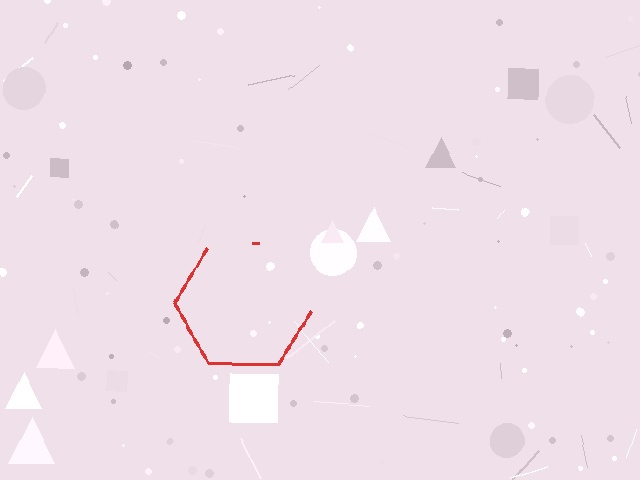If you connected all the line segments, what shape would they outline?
They would outline a hexagon.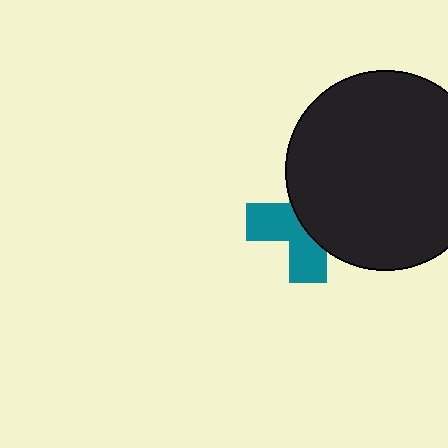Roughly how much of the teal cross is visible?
About half of it is visible (roughly 45%).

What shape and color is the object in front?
The object in front is a black circle.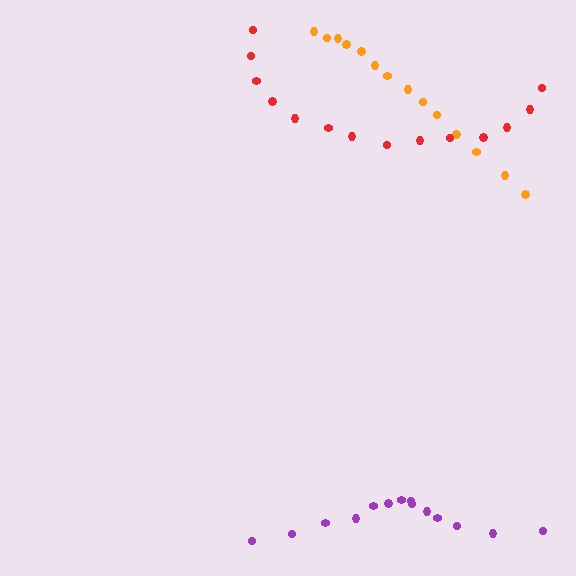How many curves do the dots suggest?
There are 3 distinct paths.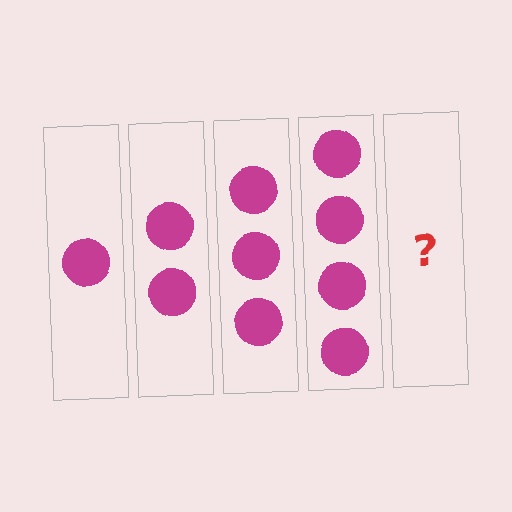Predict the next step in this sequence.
The next step is 5 circles.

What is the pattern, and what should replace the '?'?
The pattern is that each step adds one more circle. The '?' should be 5 circles.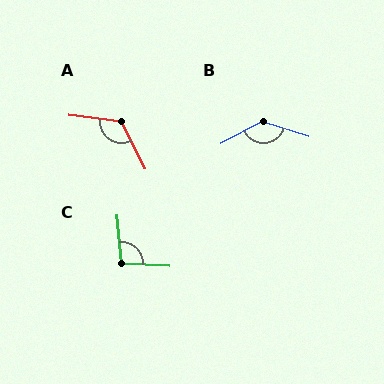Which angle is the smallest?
C, at approximately 98 degrees.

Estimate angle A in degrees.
Approximately 123 degrees.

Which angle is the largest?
B, at approximately 135 degrees.